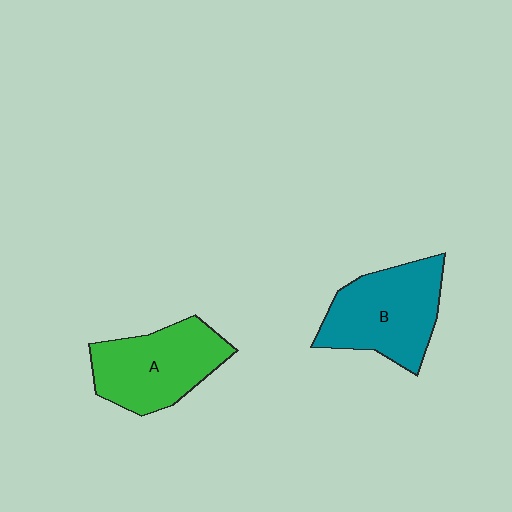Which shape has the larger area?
Shape B (teal).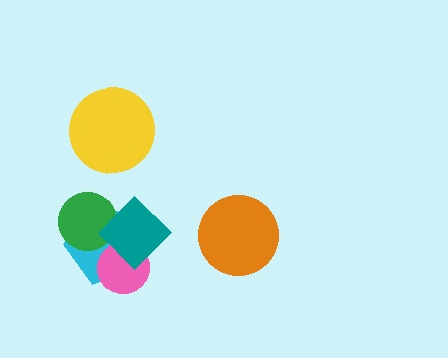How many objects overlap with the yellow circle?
0 objects overlap with the yellow circle.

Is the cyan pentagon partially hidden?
Yes, it is partially covered by another shape.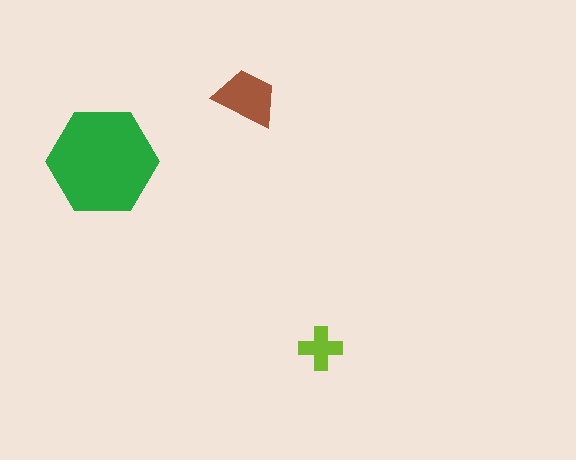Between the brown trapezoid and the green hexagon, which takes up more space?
The green hexagon.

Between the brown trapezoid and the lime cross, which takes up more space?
The brown trapezoid.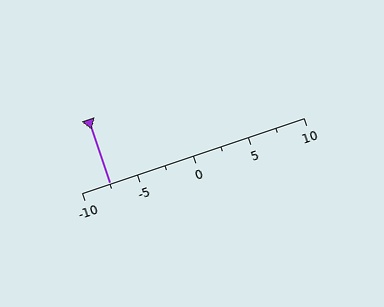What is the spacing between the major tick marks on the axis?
The major ticks are spaced 5 apart.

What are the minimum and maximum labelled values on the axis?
The axis runs from -10 to 10.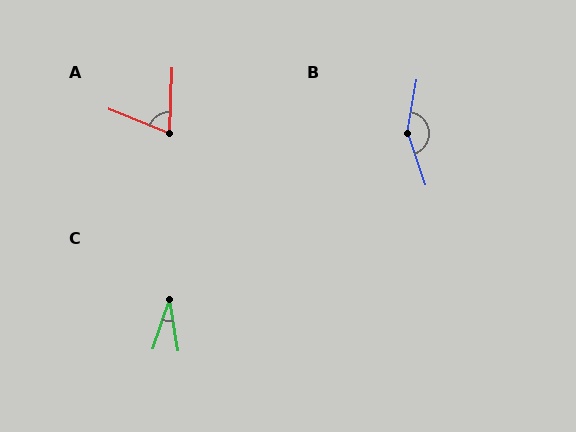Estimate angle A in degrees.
Approximately 70 degrees.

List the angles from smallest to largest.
C (29°), A (70°), B (152°).